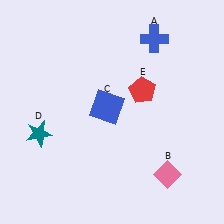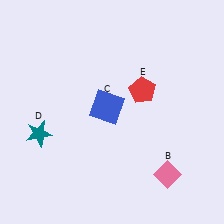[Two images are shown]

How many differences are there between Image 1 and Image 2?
There is 1 difference between the two images.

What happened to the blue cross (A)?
The blue cross (A) was removed in Image 2. It was in the top-right area of Image 1.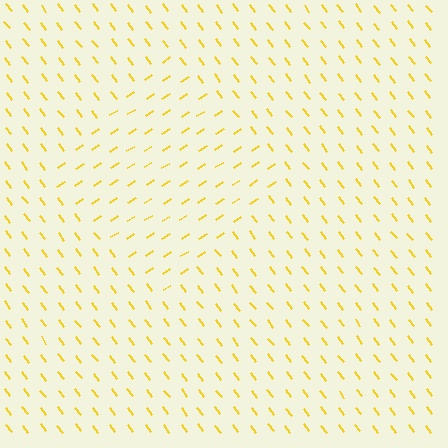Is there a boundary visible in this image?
Yes, there is a texture boundary formed by a change in line orientation.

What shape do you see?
I see a diamond.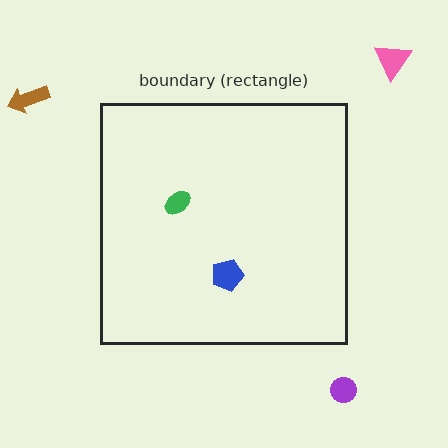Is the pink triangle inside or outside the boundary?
Outside.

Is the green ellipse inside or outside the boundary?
Inside.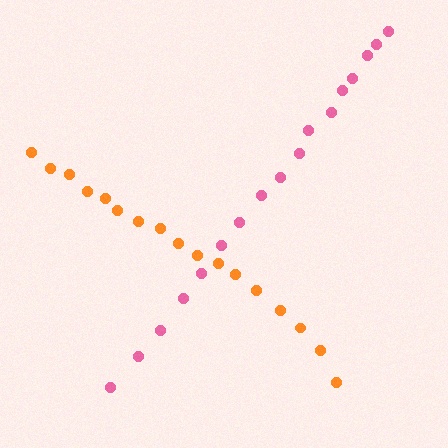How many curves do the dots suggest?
There are 2 distinct paths.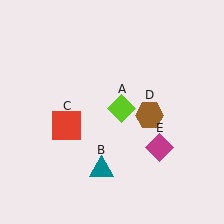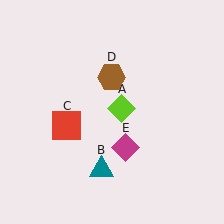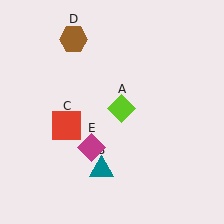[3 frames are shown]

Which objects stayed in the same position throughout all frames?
Lime diamond (object A) and teal triangle (object B) and red square (object C) remained stationary.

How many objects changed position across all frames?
2 objects changed position: brown hexagon (object D), magenta diamond (object E).